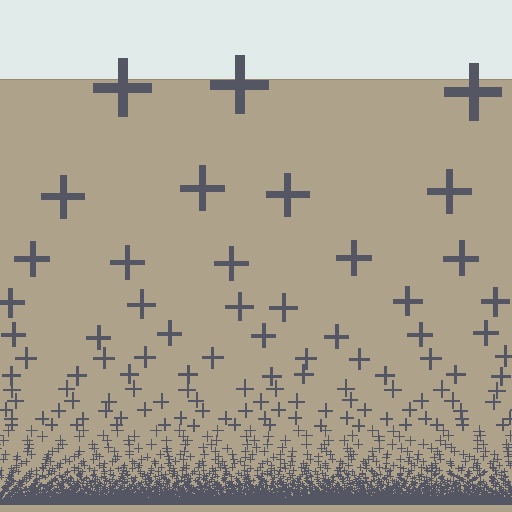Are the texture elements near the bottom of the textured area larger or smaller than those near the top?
Smaller. The gradient is inverted — elements near the bottom are smaller and denser.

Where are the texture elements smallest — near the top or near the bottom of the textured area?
Near the bottom.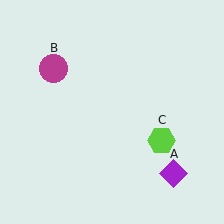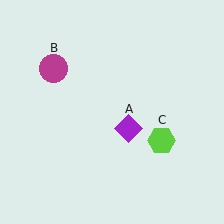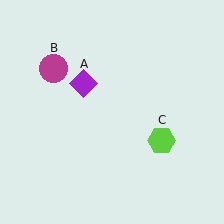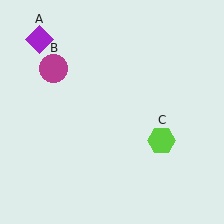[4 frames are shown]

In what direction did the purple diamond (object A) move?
The purple diamond (object A) moved up and to the left.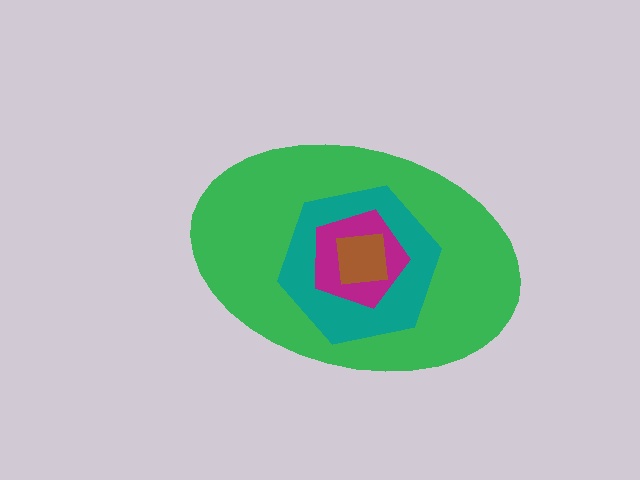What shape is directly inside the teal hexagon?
The magenta pentagon.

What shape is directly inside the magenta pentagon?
The brown square.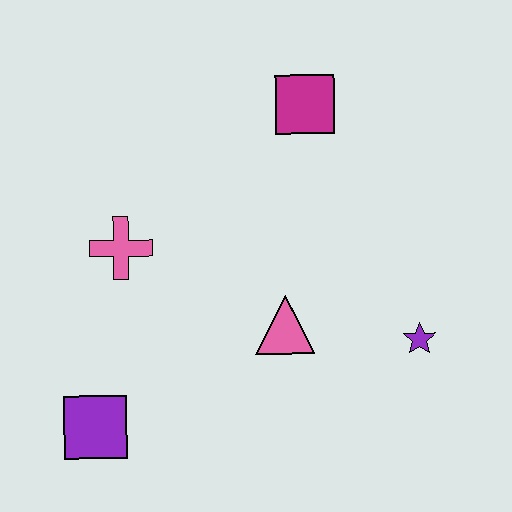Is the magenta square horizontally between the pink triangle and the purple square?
No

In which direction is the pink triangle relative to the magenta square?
The pink triangle is below the magenta square.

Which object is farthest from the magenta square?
The purple square is farthest from the magenta square.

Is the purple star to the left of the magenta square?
No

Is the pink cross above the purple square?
Yes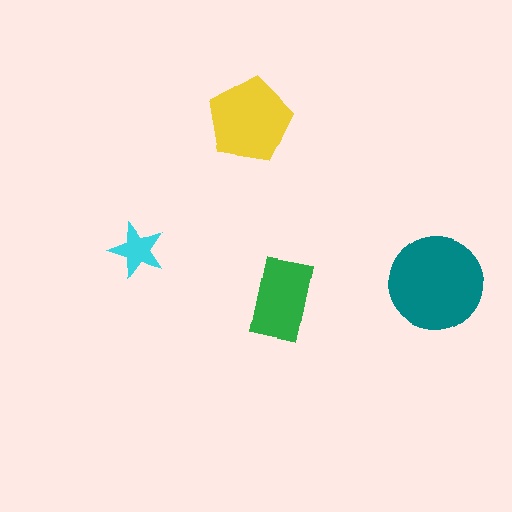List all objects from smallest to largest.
The cyan star, the green rectangle, the yellow pentagon, the teal circle.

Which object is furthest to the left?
The cyan star is leftmost.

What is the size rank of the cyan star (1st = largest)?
4th.